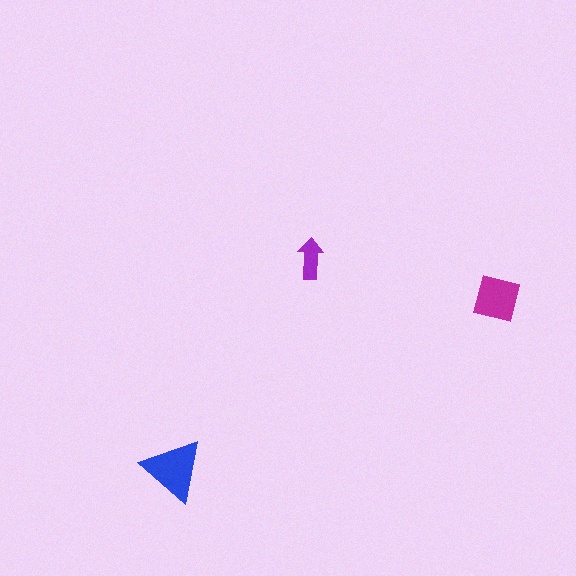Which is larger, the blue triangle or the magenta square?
The blue triangle.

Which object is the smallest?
The purple arrow.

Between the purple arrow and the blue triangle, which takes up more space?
The blue triangle.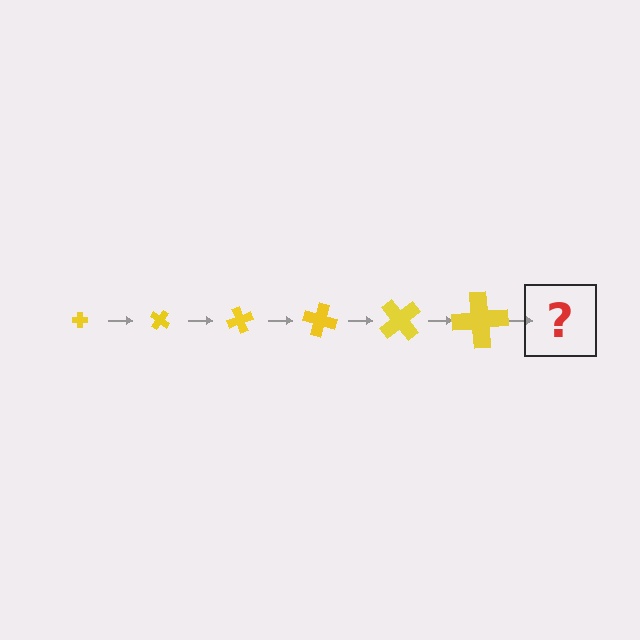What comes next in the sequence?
The next element should be a cross, larger than the previous one and rotated 210 degrees from the start.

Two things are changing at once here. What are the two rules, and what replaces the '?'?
The two rules are that the cross grows larger each step and it rotates 35 degrees each step. The '?' should be a cross, larger than the previous one and rotated 210 degrees from the start.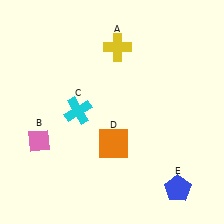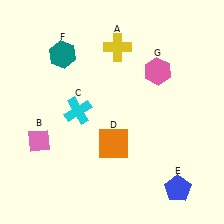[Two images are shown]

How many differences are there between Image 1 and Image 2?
There are 2 differences between the two images.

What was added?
A teal hexagon (F), a pink hexagon (G) were added in Image 2.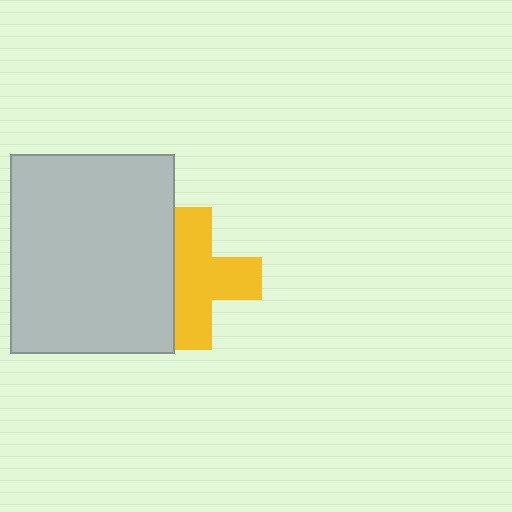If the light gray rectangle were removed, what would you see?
You would see the complete yellow cross.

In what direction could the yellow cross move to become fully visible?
The yellow cross could move right. That would shift it out from behind the light gray rectangle entirely.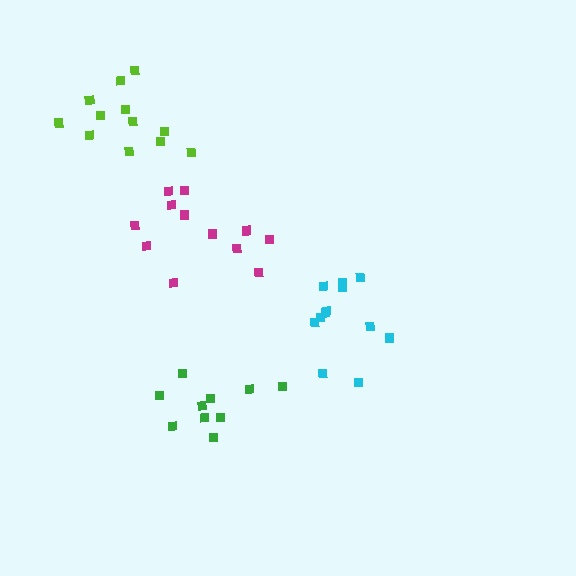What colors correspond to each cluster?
The clusters are colored: lime, magenta, green, cyan.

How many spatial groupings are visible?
There are 4 spatial groupings.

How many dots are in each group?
Group 1: 12 dots, Group 2: 12 dots, Group 3: 10 dots, Group 4: 12 dots (46 total).